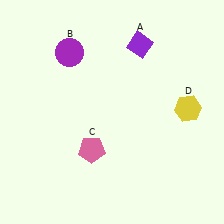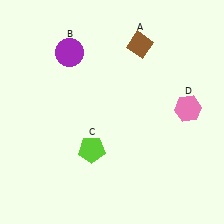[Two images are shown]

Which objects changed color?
A changed from purple to brown. C changed from pink to lime. D changed from yellow to pink.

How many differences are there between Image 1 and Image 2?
There are 3 differences between the two images.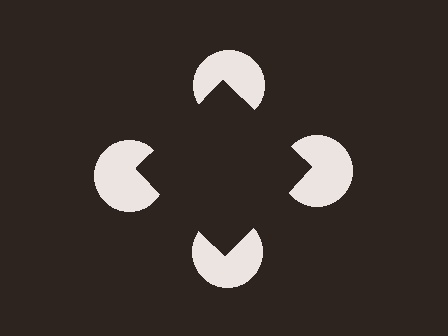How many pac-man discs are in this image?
There are 4 — one at each vertex of the illusory square.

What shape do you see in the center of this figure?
An illusory square — its edges are inferred from the aligned wedge cuts in the pac-man discs, not physically drawn.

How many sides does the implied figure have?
4 sides.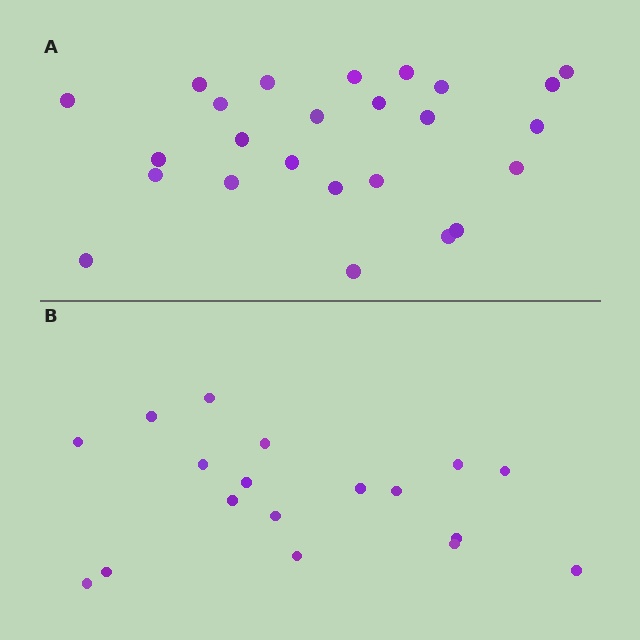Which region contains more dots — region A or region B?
Region A (the top region) has more dots.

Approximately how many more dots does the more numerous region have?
Region A has roughly 8 or so more dots than region B.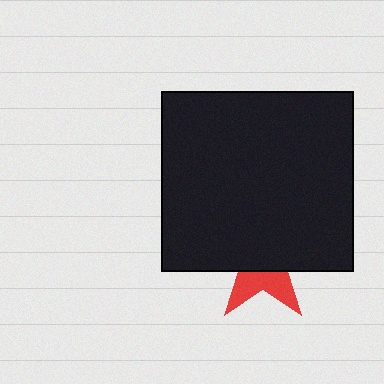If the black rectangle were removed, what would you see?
You would see the complete red star.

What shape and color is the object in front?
The object in front is a black rectangle.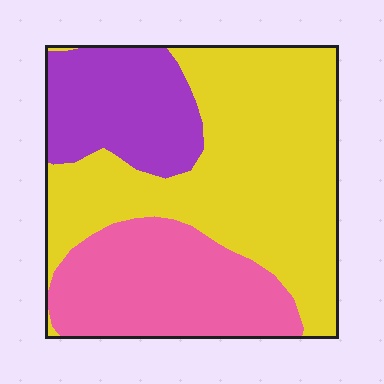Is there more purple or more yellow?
Yellow.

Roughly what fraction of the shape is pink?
Pink takes up between a sixth and a third of the shape.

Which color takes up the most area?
Yellow, at roughly 50%.